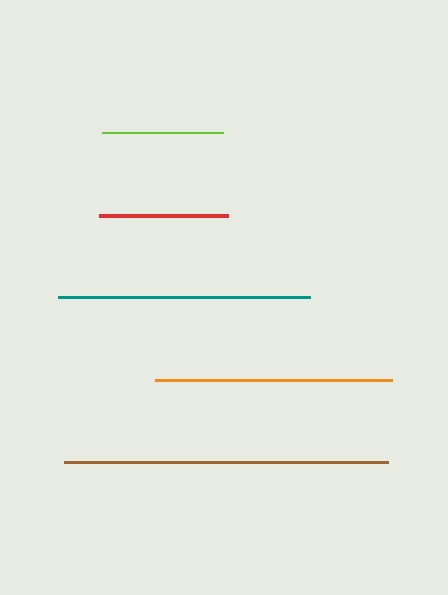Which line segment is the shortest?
The lime line is the shortest at approximately 122 pixels.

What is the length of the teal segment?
The teal segment is approximately 251 pixels long.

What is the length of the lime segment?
The lime segment is approximately 122 pixels long.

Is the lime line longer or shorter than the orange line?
The orange line is longer than the lime line.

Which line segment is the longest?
The brown line is the longest at approximately 324 pixels.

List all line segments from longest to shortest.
From longest to shortest: brown, teal, orange, red, lime.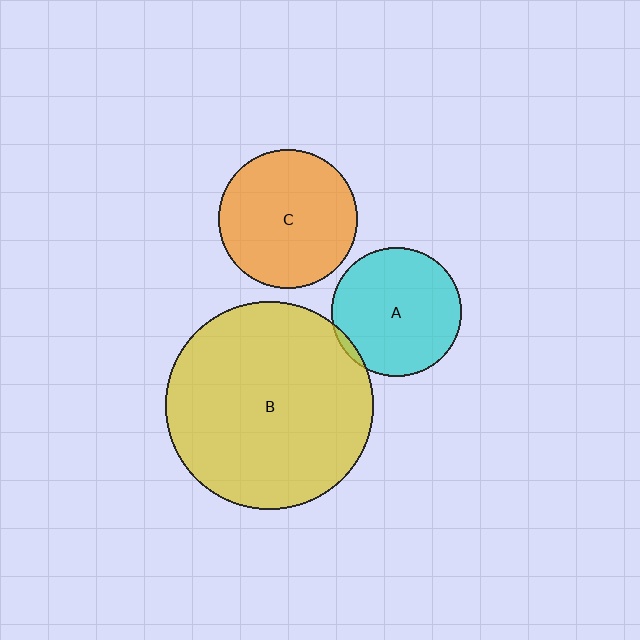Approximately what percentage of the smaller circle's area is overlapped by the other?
Approximately 5%.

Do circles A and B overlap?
Yes.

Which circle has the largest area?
Circle B (yellow).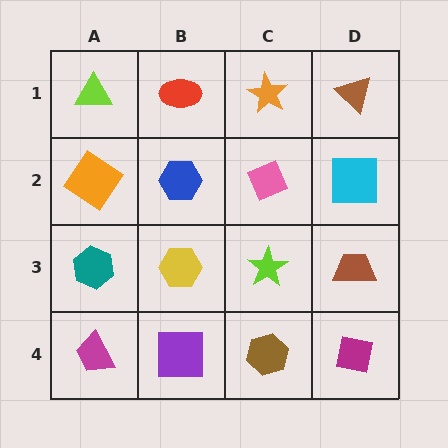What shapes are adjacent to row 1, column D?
A cyan square (row 2, column D), an orange star (row 1, column C).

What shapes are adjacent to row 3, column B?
A blue hexagon (row 2, column B), a purple square (row 4, column B), a teal hexagon (row 3, column A), a lime star (row 3, column C).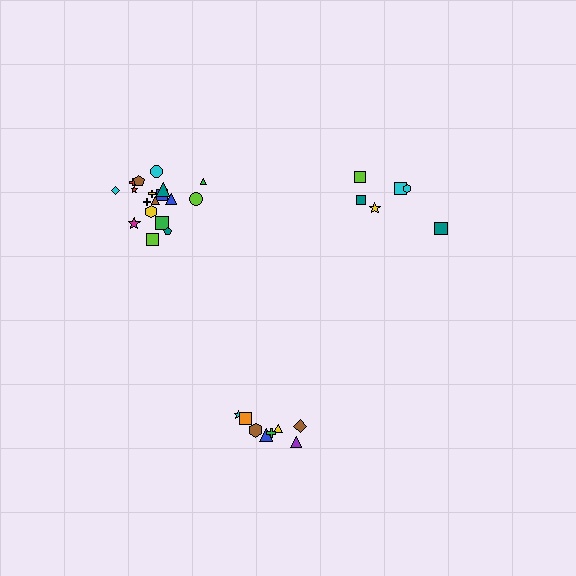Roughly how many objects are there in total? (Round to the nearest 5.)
Roughly 30 objects in total.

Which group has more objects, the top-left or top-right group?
The top-left group.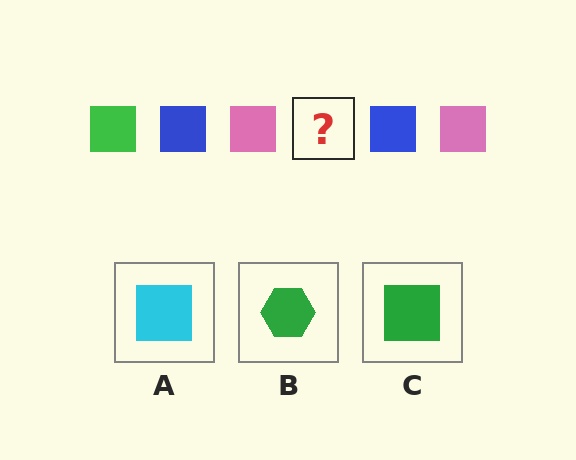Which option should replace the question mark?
Option C.